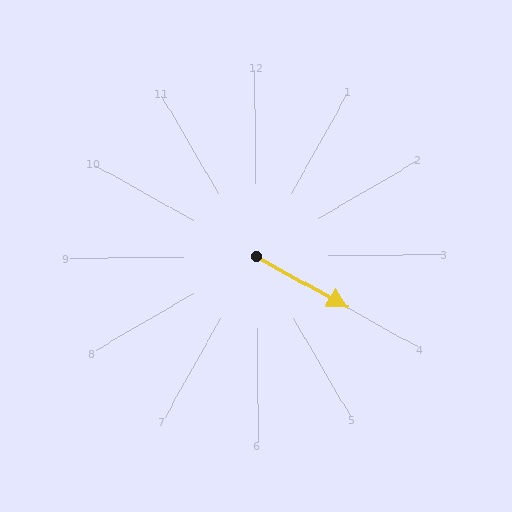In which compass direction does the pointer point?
Southeast.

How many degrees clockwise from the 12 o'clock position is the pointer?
Approximately 120 degrees.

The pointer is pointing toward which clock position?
Roughly 4 o'clock.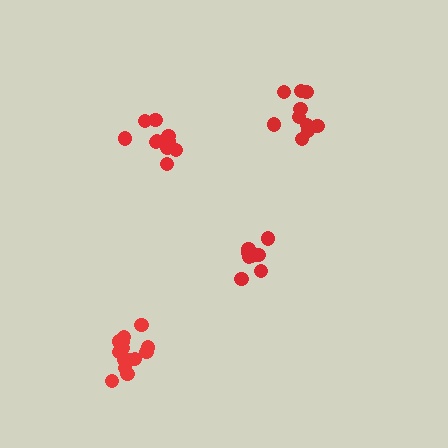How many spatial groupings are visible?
There are 4 spatial groupings.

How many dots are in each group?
Group 1: 10 dots, Group 2: 14 dots, Group 3: 9 dots, Group 4: 10 dots (43 total).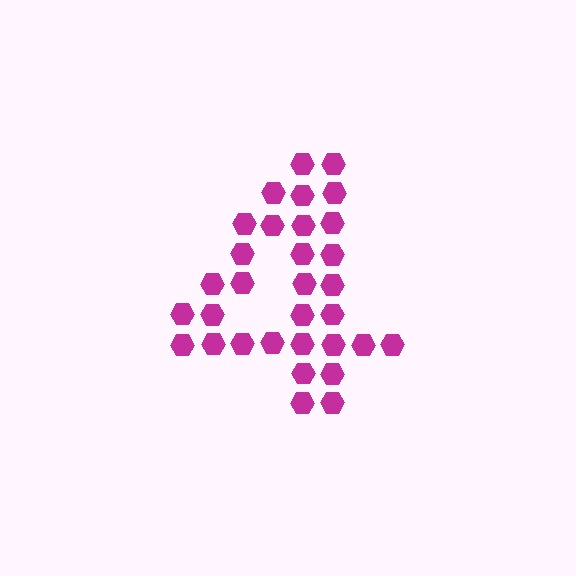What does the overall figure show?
The overall figure shows the digit 4.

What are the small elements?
The small elements are hexagons.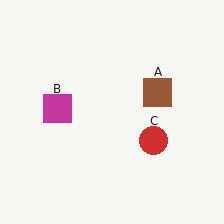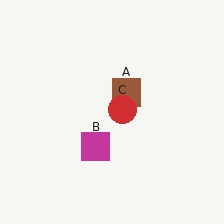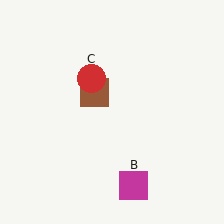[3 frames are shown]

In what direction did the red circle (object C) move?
The red circle (object C) moved up and to the left.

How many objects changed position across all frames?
3 objects changed position: brown square (object A), magenta square (object B), red circle (object C).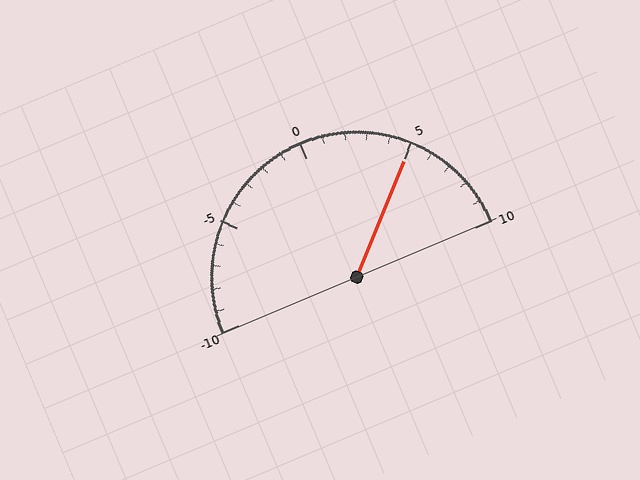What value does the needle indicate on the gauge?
The needle indicates approximately 5.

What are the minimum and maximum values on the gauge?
The gauge ranges from -10 to 10.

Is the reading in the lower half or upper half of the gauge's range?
The reading is in the upper half of the range (-10 to 10).